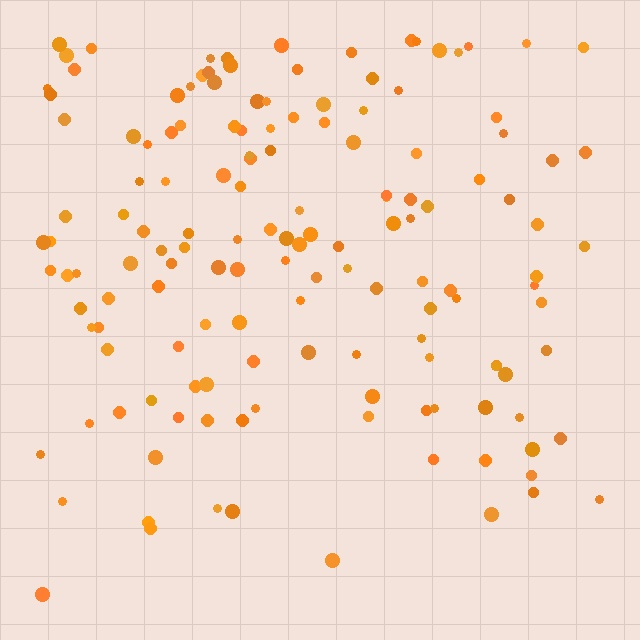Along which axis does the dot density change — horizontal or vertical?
Vertical.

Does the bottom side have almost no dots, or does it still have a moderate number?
Still a moderate number, just noticeably fewer than the top.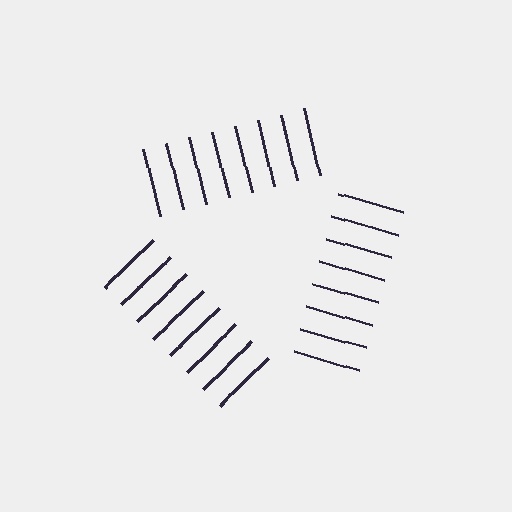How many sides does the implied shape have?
3 sides — the line-ends trace a triangle.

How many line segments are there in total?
24 — 8 along each of the 3 edges.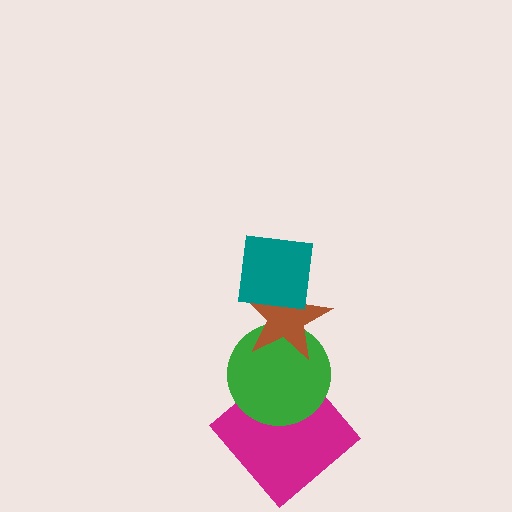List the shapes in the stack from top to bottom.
From top to bottom: the teal square, the brown star, the green circle, the magenta diamond.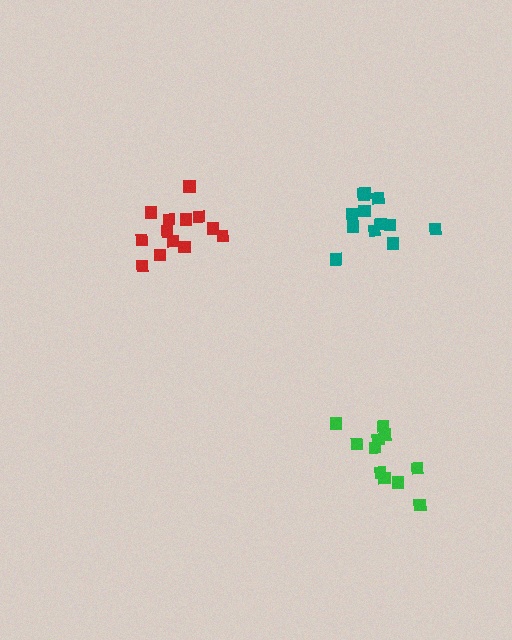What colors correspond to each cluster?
The clusters are colored: red, teal, green.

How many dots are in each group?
Group 1: 13 dots, Group 2: 12 dots, Group 3: 11 dots (36 total).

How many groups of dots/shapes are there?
There are 3 groups.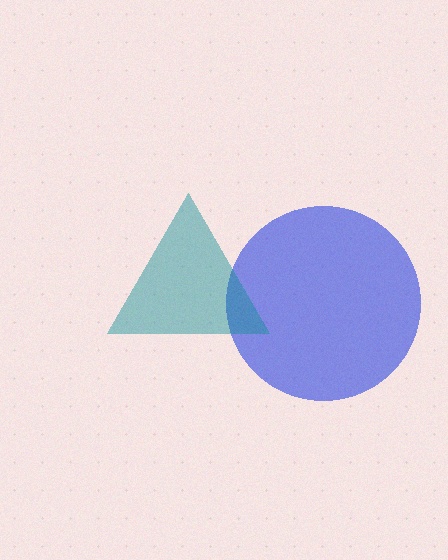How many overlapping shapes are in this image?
There are 2 overlapping shapes in the image.